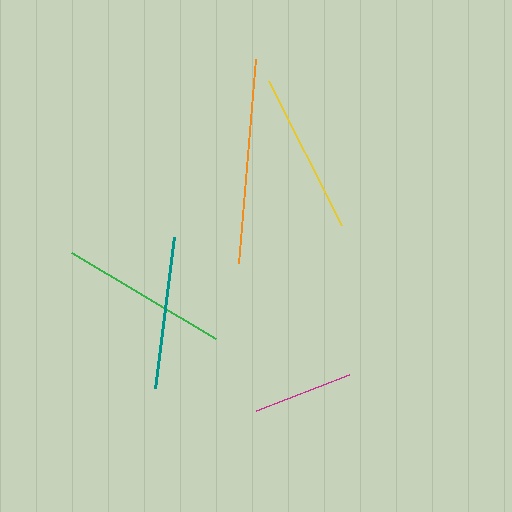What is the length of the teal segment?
The teal segment is approximately 152 pixels long.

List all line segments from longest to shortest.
From longest to shortest: orange, green, yellow, teal, magenta.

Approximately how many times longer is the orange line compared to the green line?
The orange line is approximately 1.2 times the length of the green line.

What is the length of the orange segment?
The orange segment is approximately 205 pixels long.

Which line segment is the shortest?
The magenta line is the shortest at approximately 99 pixels.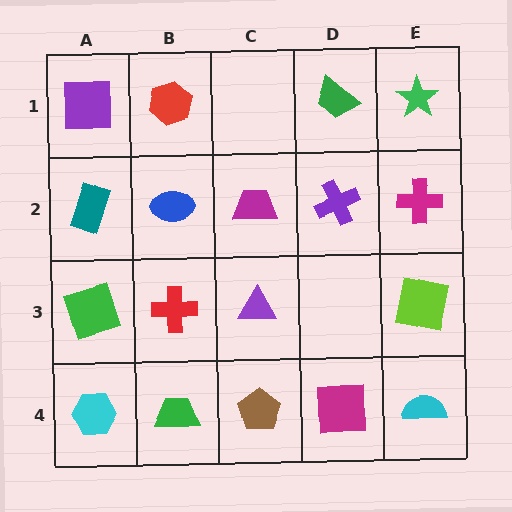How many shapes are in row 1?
4 shapes.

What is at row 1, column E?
A green star.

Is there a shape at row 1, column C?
No, that cell is empty.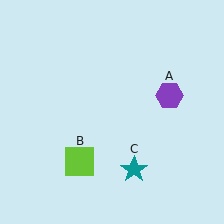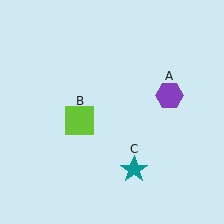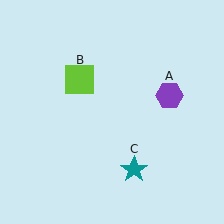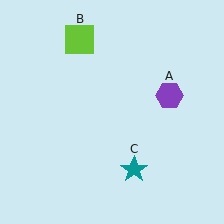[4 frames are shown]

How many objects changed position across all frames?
1 object changed position: lime square (object B).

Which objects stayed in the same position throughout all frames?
Purple hexagon (object A) and teal star (object C) remained stationary.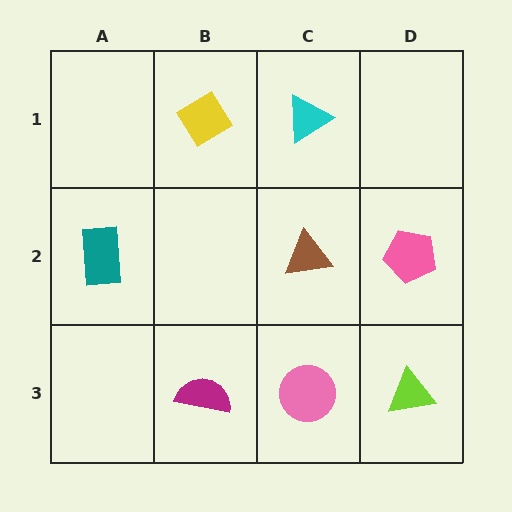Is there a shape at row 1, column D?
No, that cell is empty.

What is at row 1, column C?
A cyan triangle.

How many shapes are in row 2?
3 shapes.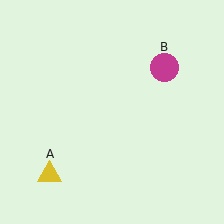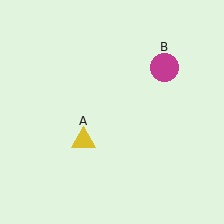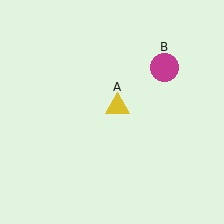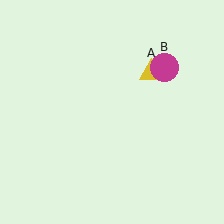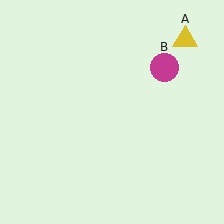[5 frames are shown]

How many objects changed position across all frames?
1 object changed position: yellow triangle (object A).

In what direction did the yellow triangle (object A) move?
The yellow triangle (object A) moved up and to the right.